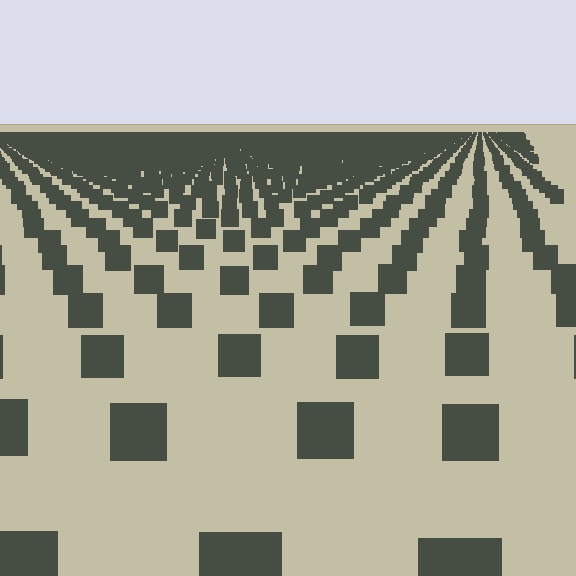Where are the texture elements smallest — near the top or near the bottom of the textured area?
Near the top.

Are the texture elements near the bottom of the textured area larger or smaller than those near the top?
Larger. Near the bottom, elements are closer to the viewer and appear at a bigger on-screen size.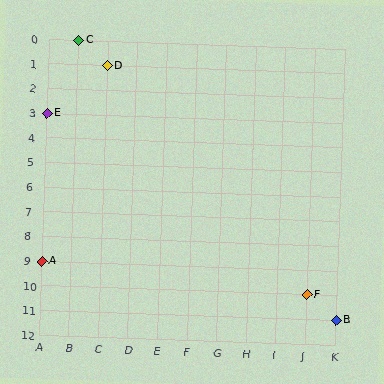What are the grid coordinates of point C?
Point C is at grid coordinates (B, 0).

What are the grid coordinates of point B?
Point B is at grid coordinates (K, 11).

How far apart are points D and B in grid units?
Points D and B are 8 columns and 10 rows apart (about 12.8 grid units diagonally).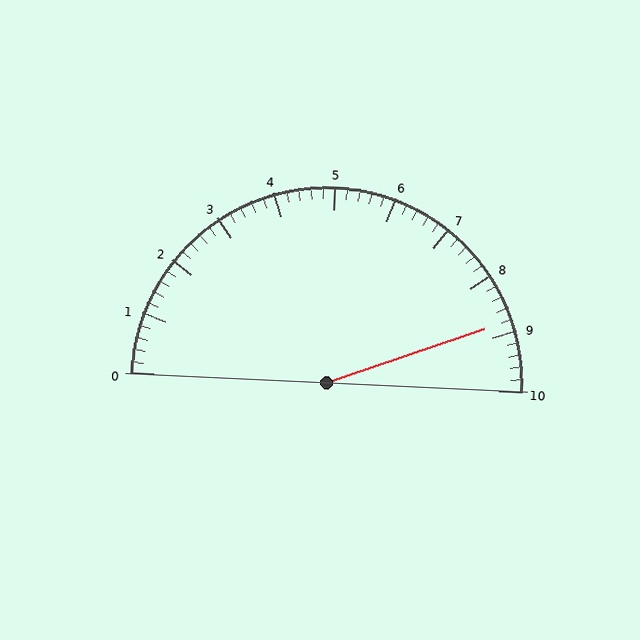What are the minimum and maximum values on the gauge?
The gauge ranges from 0 to 10.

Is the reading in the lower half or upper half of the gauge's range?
The reading is in the upper half of the range (0 to 10).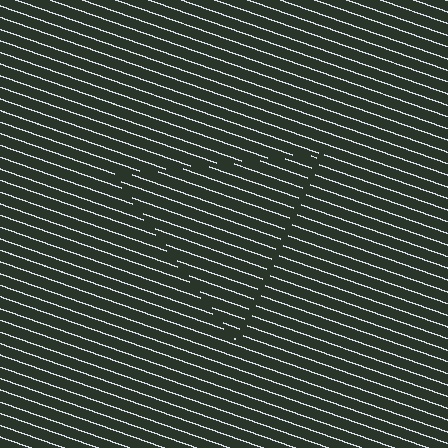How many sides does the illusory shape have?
3 sides — the line-ends trace a triangle.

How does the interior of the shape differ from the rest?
The interior of the shape contains the same grating, shifted by half a period — the contour is defined by the phase discontinuity where line-ends from the inner and outer gratings abut.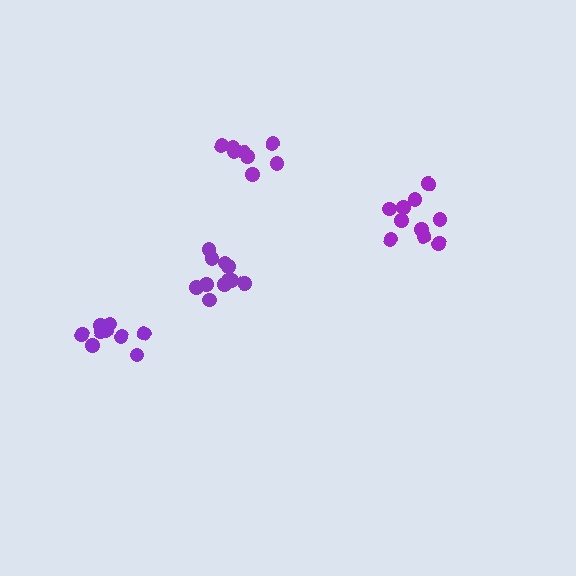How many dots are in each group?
Group 1: 11 dots, Group 2: 10 dots, Group 3: 10 dots, Group 4: 8 dots (39 total).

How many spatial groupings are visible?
There are 4 spatial groupings.